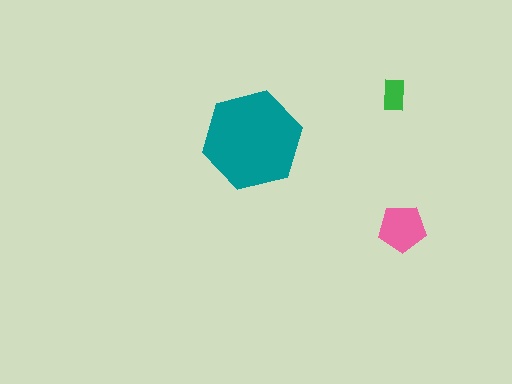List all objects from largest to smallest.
The teal hexagon, the pink pentagon, the green rectangle.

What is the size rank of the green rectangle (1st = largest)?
3rd.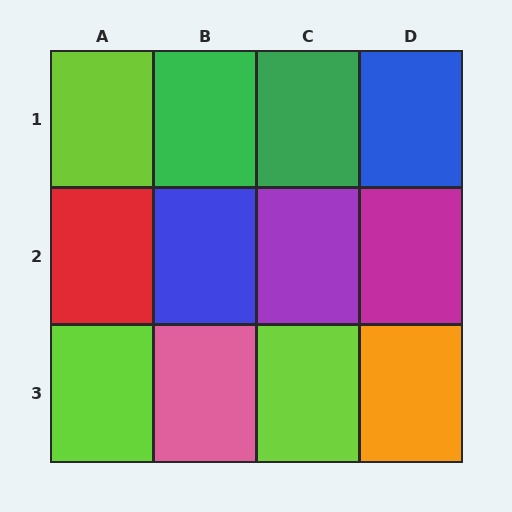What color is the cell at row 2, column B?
Blue.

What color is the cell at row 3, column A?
Lime.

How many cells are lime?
3 cells are lime.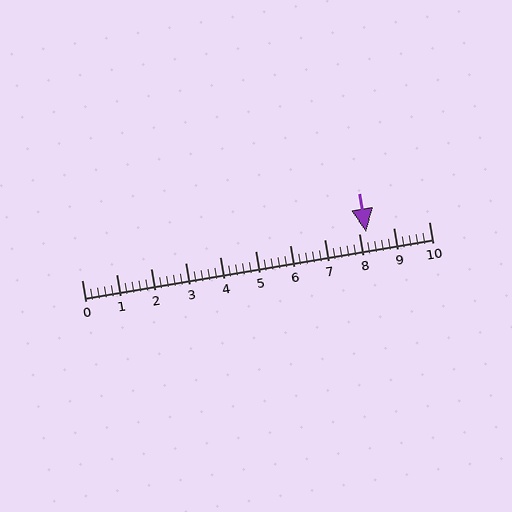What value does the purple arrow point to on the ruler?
The purple arrow points to approximately 8.2.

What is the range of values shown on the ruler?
The ruler shows values from 0 to 10.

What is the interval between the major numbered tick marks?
The major tick marks are spaced 1 units apart.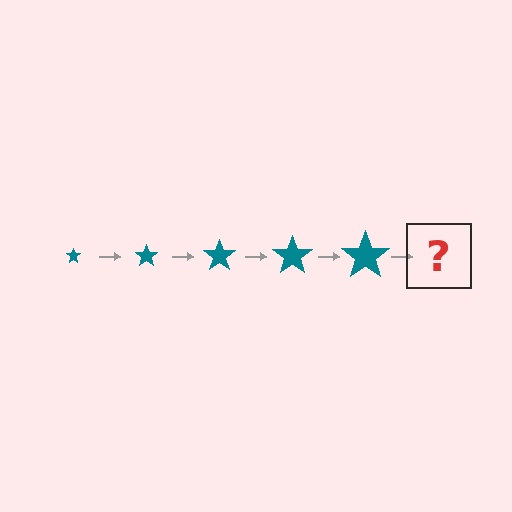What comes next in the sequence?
The next element should be a teal star, larger than the previous one.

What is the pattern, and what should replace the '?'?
The pattern is that the star gets progressively larger each step. The '?' should be a teal star, larger than the previous one.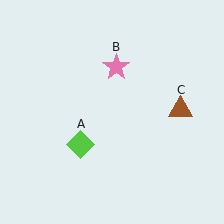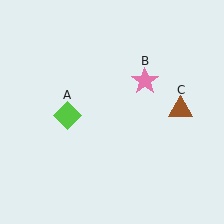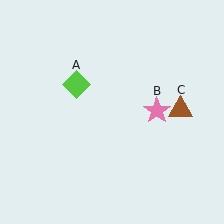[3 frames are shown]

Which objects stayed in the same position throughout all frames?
Brown triangle (object C) remained stationary.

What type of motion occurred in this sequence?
The lime diamond (object A), pink star (object B) rotated clockwise around the center of the scene.